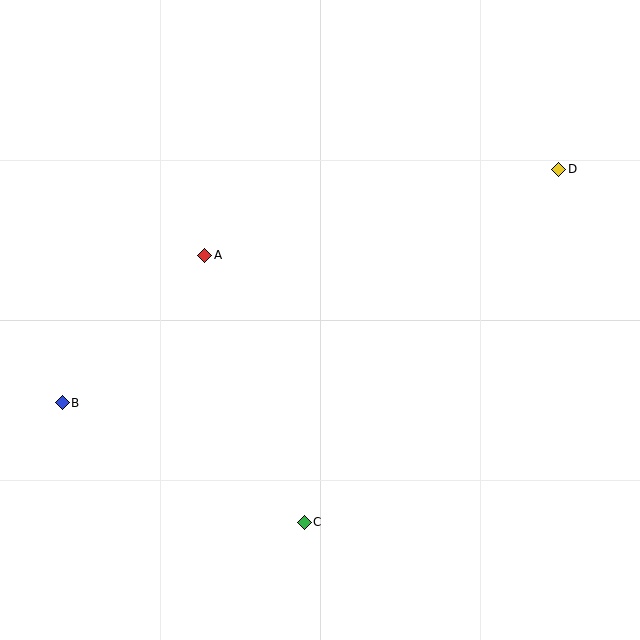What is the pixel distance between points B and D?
The distance between B and D is 549 pixels.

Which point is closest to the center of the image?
Point A at (205, 255) is closest to the center.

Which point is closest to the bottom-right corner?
Point C is closest to the bottom-right corner.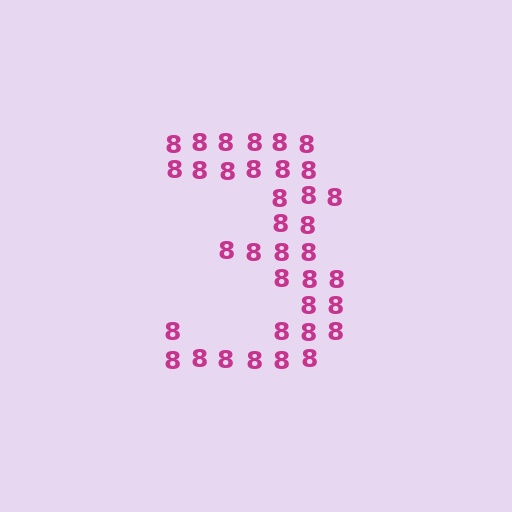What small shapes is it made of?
It is made of small digit 8's.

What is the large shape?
The large shape is the digit 3.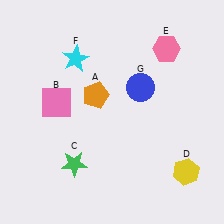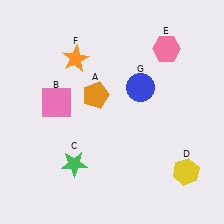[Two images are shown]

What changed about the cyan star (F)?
In Image 1, F is cyan. In Image 2, it changed to orange.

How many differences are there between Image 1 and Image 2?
There is 1 difference between the two images.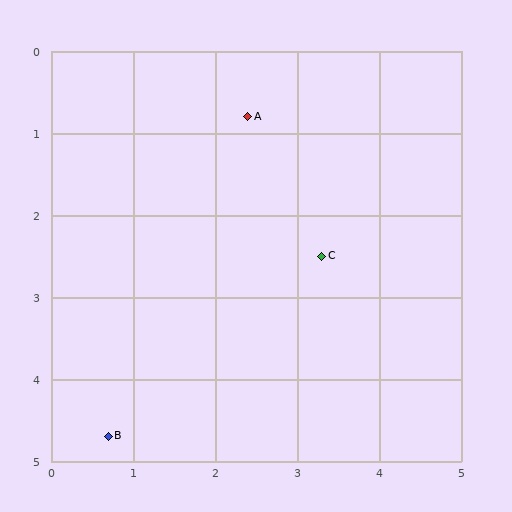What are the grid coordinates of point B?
Point B is at approximately (0.7, 4.7).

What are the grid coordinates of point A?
Point A is at approximately (2.4, 0.8).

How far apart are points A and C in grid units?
Points A and C are about 1.9 grid units apart.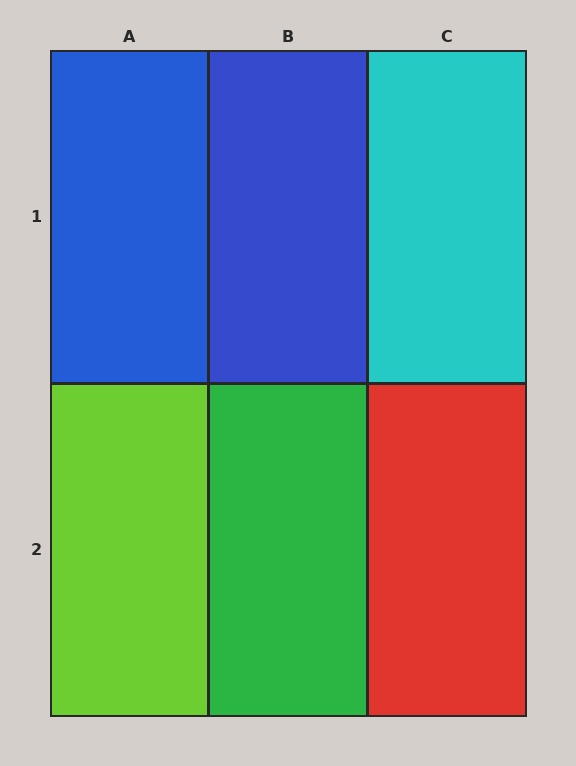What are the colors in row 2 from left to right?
Lime, green, red.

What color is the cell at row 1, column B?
Blue.